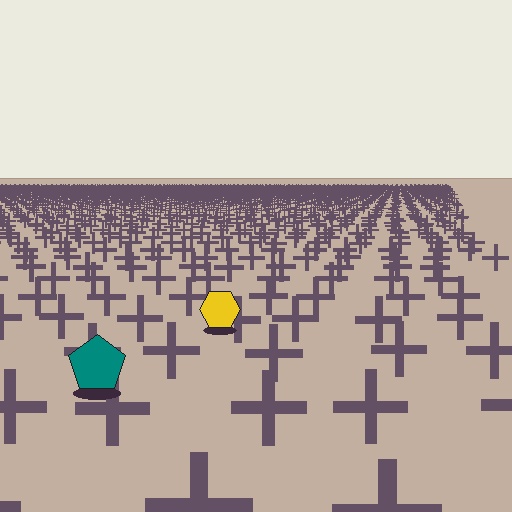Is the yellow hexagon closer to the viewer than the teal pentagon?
No. The teal pentagon is closer — you can tell from the texture gradient: the ground texture is coarser near it.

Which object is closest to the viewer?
The teal pentagon is closest. The texture marks near it are larger and more spread out.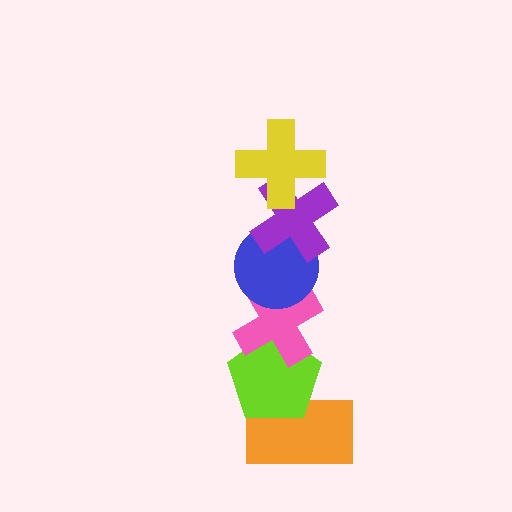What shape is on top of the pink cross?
The blue circle is on top of the pink cross.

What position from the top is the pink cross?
The pink cross is 4th from the top.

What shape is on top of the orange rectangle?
The lime pentagon is on top of the orange rectangle.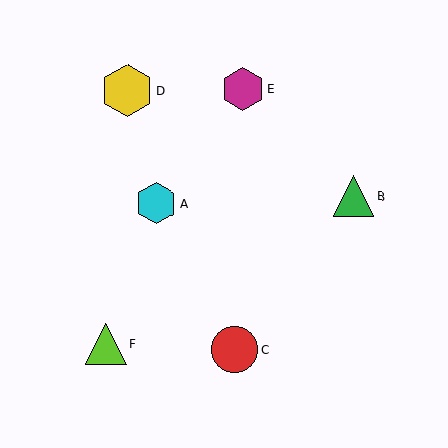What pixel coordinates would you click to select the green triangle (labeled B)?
Click at (354, 197) to select the green triangle B.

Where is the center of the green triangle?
The center of the green triangle is at (354, 197).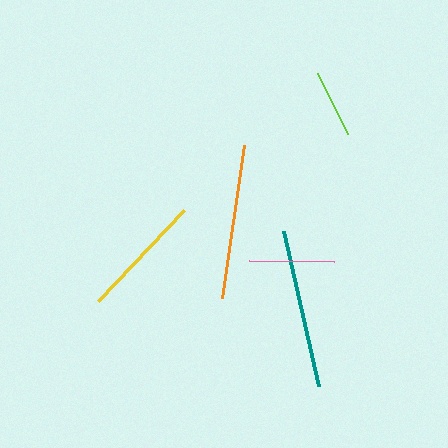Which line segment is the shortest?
The lime line is the shortest at approximately 69 pixels.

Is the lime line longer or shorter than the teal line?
The teal line is longer than the lime line.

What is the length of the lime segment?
The lime segment is approximately 69 pixels long.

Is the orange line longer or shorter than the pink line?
The orange line is longer than the pink line.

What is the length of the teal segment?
The teal segment is approximately 159 pixels long.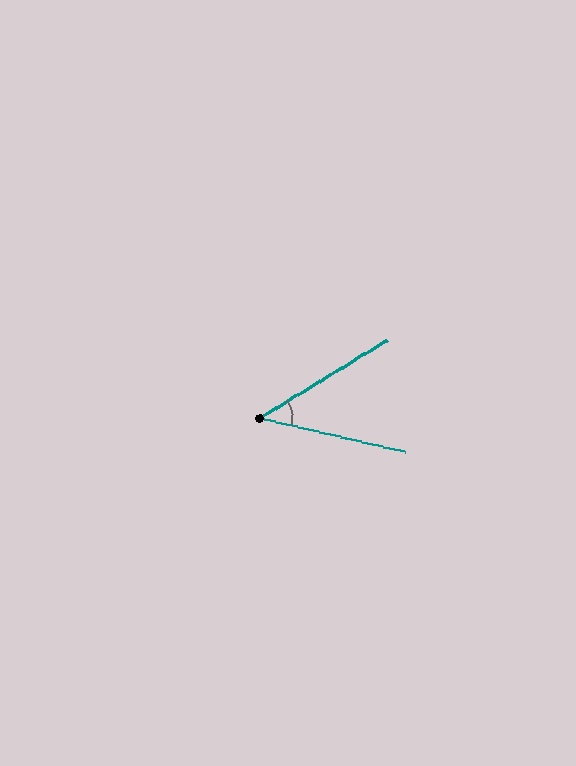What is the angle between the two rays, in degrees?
Approximately 45 degrees.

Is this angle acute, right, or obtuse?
It is acute.